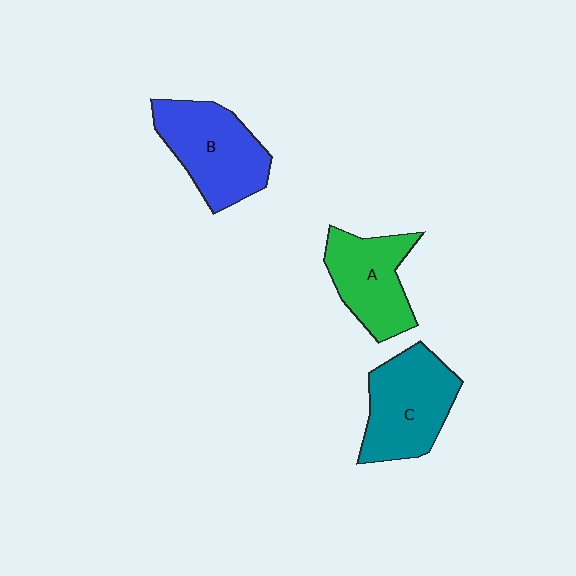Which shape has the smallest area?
Shape A (green).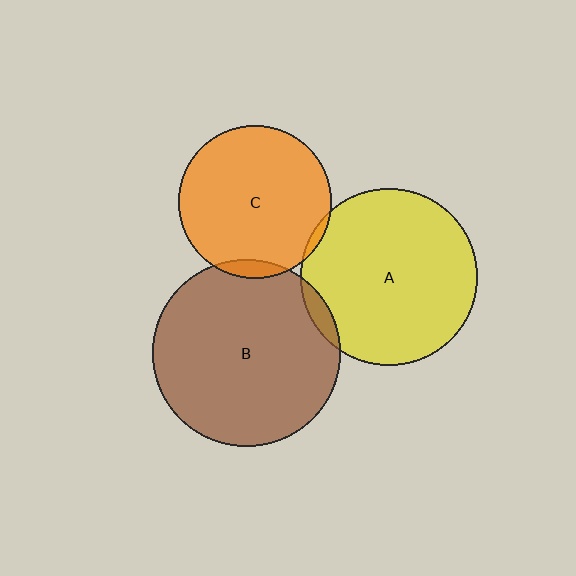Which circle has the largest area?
Circle B (brown).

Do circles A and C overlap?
Yes.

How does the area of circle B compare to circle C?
Approximately 1.5 times.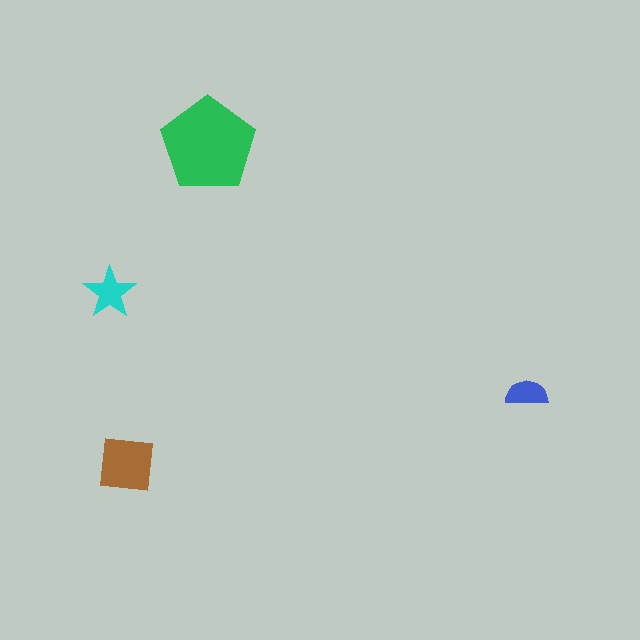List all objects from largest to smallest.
The green pentagon, the brown square, the cyan star, the blue semicircle.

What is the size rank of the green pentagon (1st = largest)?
1st.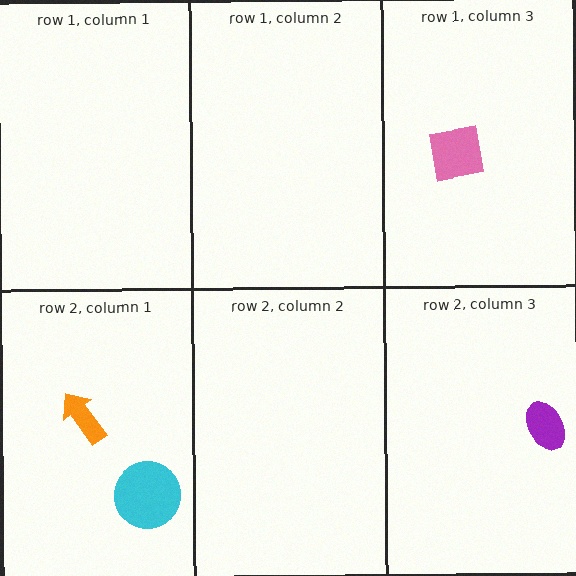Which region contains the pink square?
The row 1, column 3 region.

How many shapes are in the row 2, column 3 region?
1.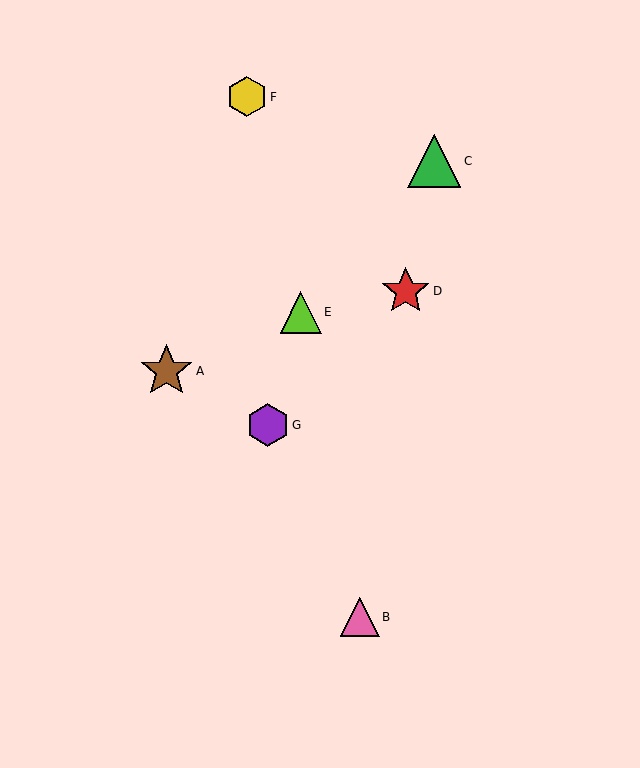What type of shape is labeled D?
Shape D is a red star.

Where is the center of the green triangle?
The center of the green triangle is at (434, 161).